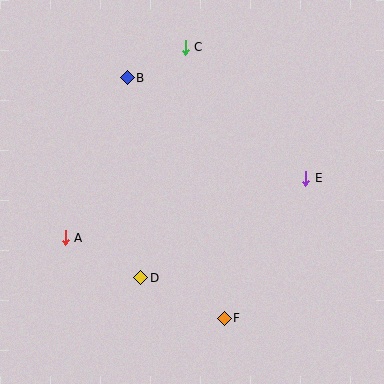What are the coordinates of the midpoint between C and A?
The midpoint between C and A is at (125, 143).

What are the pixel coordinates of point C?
Point C is at (185, 47).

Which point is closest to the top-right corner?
Point E is closest to the top-right corner.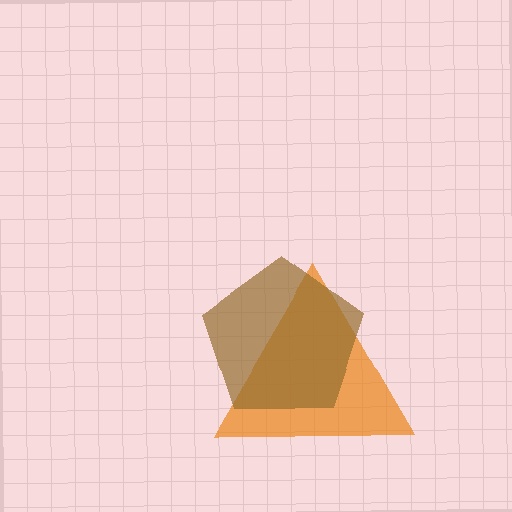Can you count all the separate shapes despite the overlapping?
Yes, there are 2 separate shapes.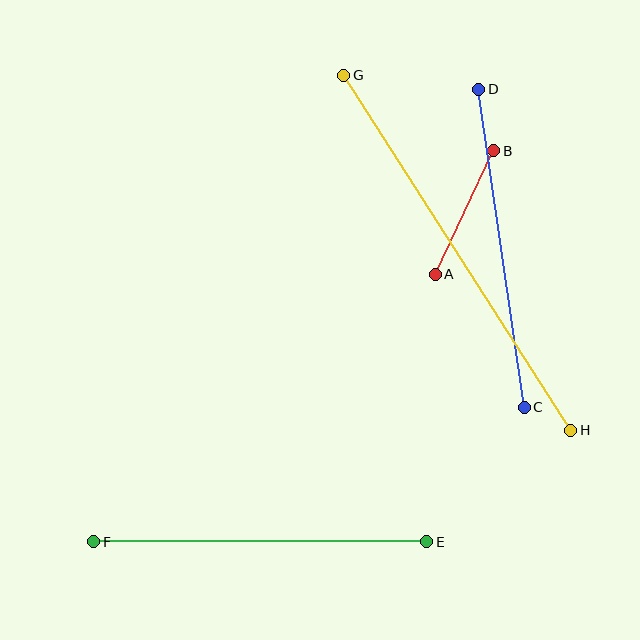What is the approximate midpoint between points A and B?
The midpoint is at approximately (464, 213) pixels.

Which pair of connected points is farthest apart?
Points G and H are farthest apart.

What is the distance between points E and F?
The distance is approximately 333 pixels.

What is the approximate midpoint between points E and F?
The midpoint is at approximately (260, 542) pixels.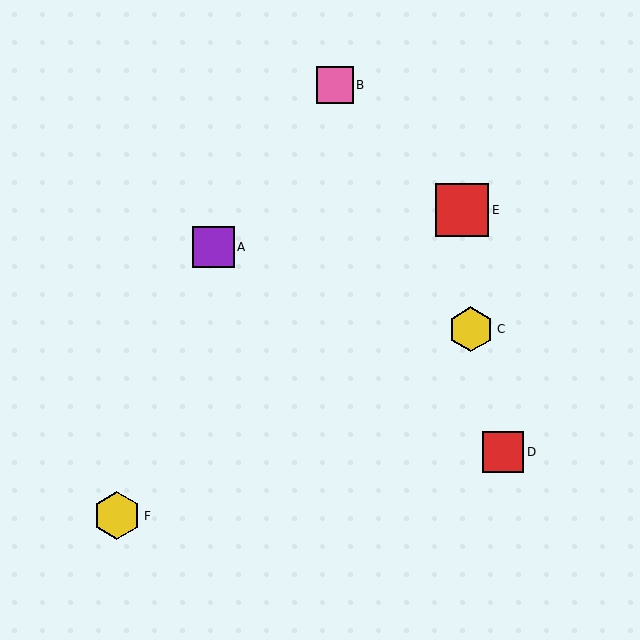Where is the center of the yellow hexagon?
The center of the yellow hexagon is at (471, 329).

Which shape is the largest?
The red square (labeled E) is the largest.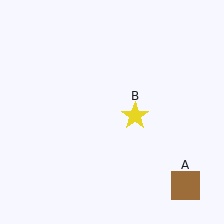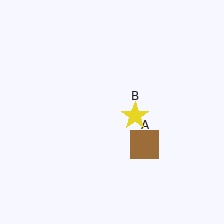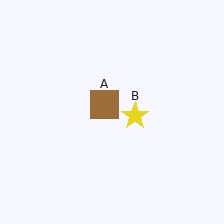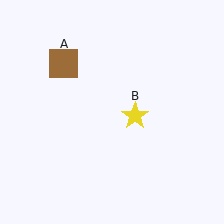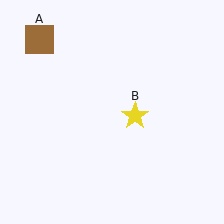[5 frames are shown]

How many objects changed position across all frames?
1 object changed position: brown square (object A).